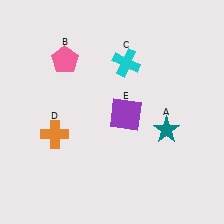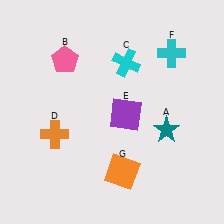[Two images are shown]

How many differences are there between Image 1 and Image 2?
There are 2 differences between the two images.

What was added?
A cyan cross (F), an orange square (G) were added in Image 2.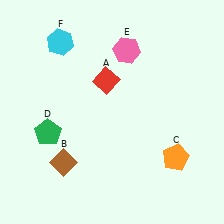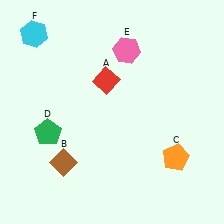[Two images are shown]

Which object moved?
The cyan hexagon (F) moved left.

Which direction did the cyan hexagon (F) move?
The cyan hexagon (F) moved left.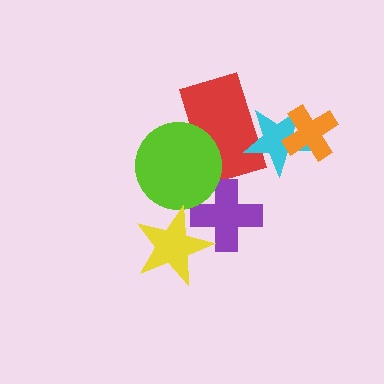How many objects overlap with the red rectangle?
2 objects overlap with the red rectangle.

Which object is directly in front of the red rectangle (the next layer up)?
The cyan star is directly in front of the red rectangle.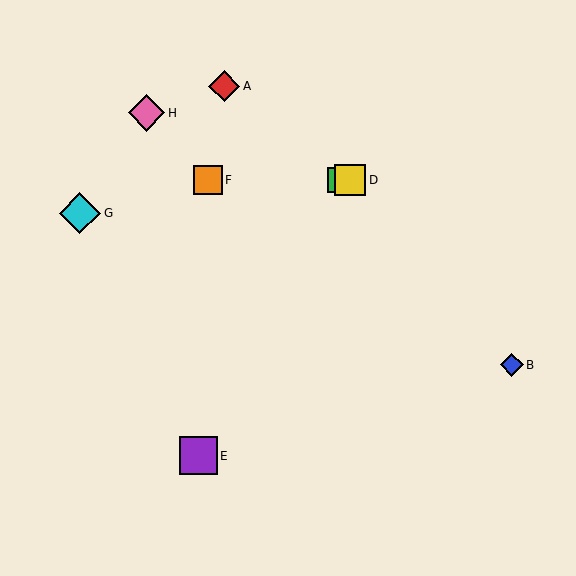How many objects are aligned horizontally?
3 objects (C, D, F) are aligned horizontally.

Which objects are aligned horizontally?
Objects C, D, F are aligned horizontally.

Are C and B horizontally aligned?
No, C is at y≈180 and B is at y≈365.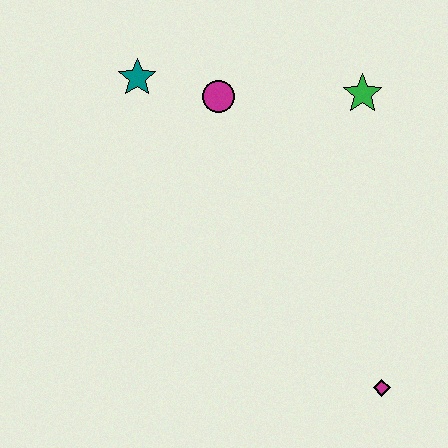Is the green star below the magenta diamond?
No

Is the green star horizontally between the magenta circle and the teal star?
No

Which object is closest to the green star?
The magenta circle is closest to the green star.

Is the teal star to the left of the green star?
Yes